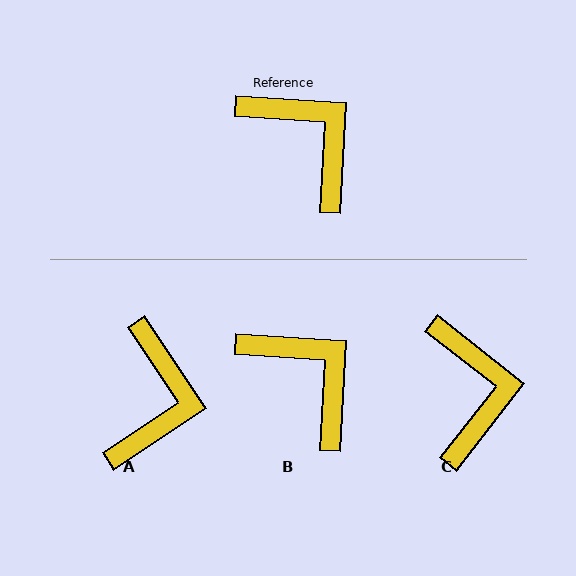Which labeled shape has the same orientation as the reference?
B.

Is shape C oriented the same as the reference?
No, it is off by about 35 degrees.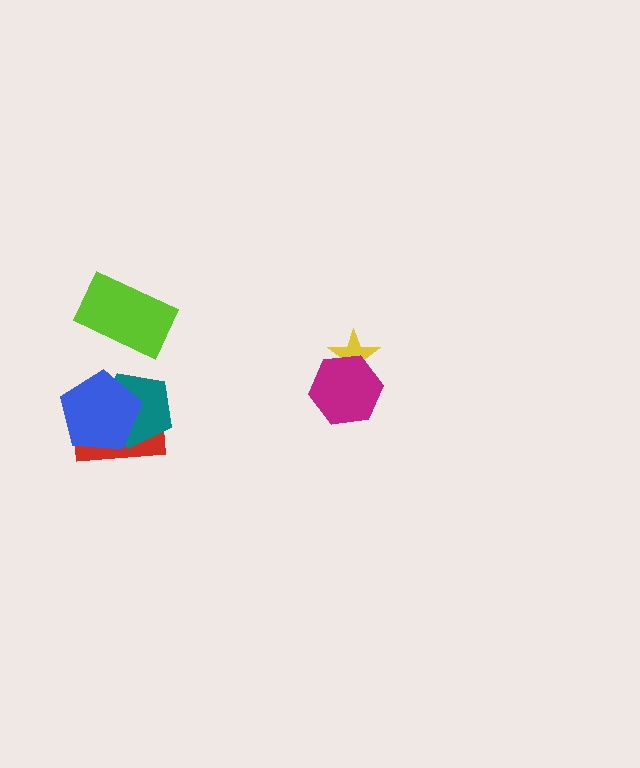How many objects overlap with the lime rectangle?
0 objects overlap with the lime rectangle.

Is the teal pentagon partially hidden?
Yes, it is partially covered by another shape.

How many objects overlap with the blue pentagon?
2 objects overlap with the blue pentagon.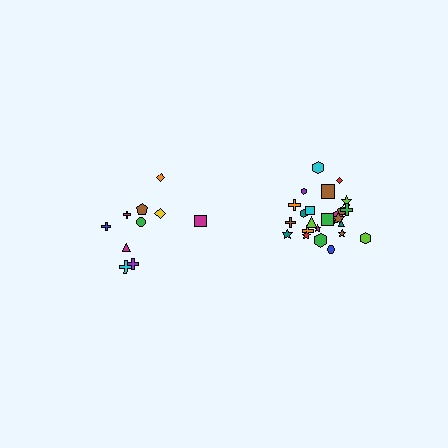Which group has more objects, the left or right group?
The right group.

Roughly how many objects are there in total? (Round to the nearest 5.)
Roughly 35 objects in total.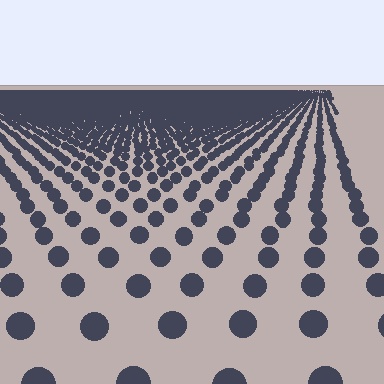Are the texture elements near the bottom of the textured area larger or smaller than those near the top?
Larger. Near the bottom, elements are closer to the viewer and appear at a bigger on-screen size.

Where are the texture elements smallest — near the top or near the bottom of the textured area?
Near the top.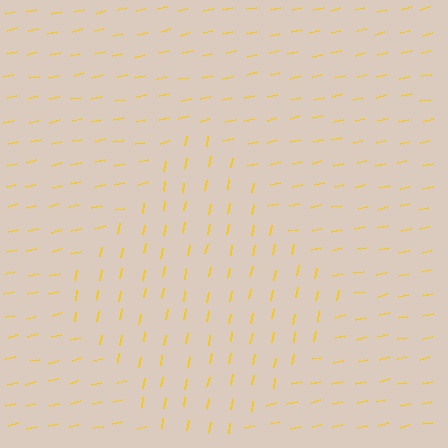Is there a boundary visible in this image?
Yes, there is a texture boundary formed by a change in line orientation.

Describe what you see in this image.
The image is filled with small yellow line segments. A diamond region in the image has lines oriented differently from the surrounding lines, creating a visible texture boundary.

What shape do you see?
I see a diamond.